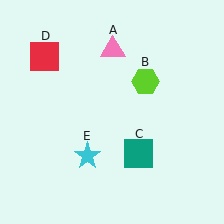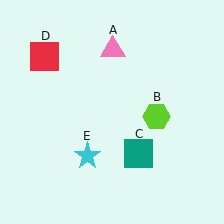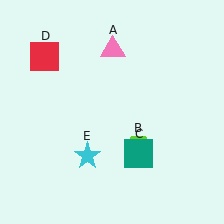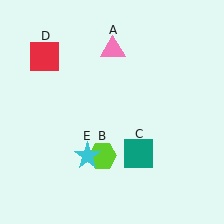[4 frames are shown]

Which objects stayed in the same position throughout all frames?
Pink triangle (object A) and teal square (object C) and red square (object D) and cyan star (object E) remained stationary.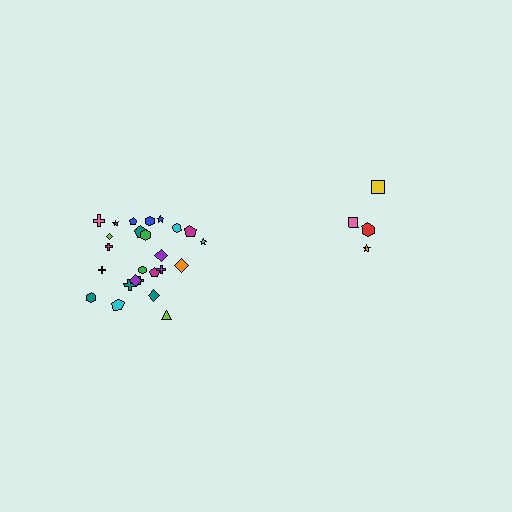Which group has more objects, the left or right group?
The left group.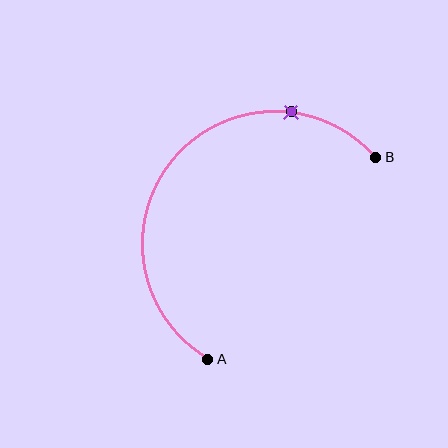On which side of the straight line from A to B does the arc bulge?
The arc bulges above and to the left of the straight line connecting A and B.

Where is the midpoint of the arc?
The arc midpoint is the point on the curve farthest from the straight line joining A and B. It sits above and to the left of that line.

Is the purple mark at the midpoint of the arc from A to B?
No. The purple mark lies on the arc but is closer to endpoint B. The arc midpoint would be at the point on the curve equidistant along the arc from both A and B.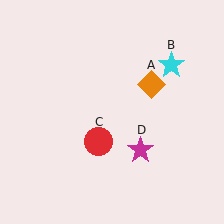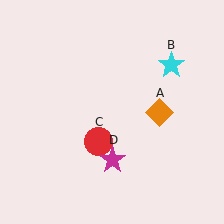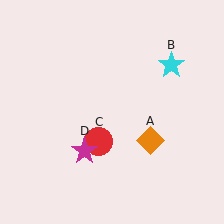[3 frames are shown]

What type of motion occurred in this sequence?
The orange diamond (object A), magenta star (object D) rotated clockwise around the center of the scene.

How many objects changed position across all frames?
2 objects changed position: orange diamond (object A), magenta star (object D).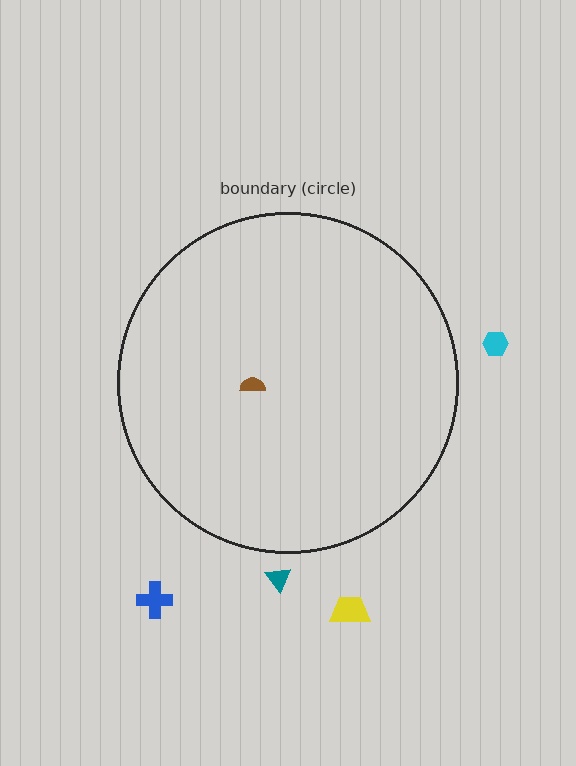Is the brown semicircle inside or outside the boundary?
Inside.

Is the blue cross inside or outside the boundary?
Outside.